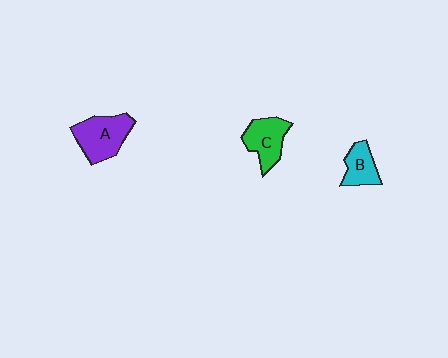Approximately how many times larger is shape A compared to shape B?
Approximately 1.7 times.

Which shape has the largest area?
Shape A (purple).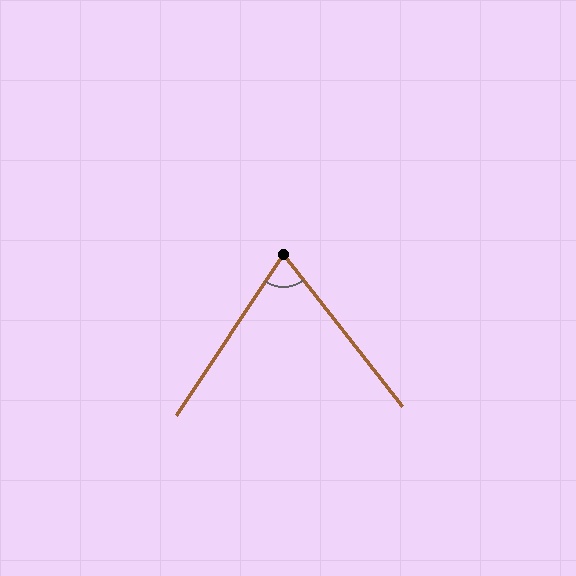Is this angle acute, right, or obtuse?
It is acute.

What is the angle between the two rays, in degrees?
Approximately 72 degrees.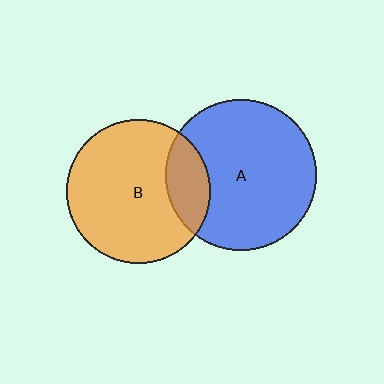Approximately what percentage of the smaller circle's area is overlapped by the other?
Approximately 20%.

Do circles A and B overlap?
Yes.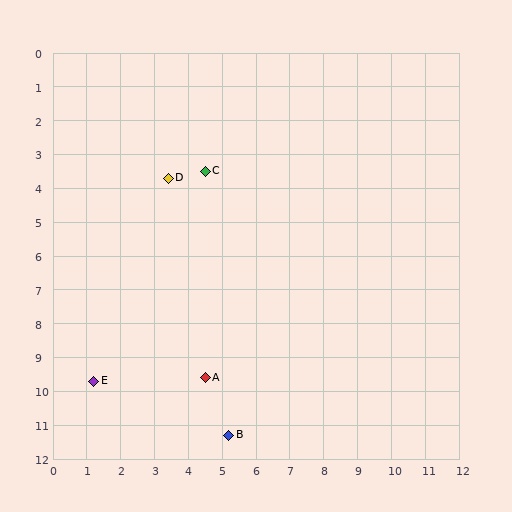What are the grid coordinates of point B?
Point B is at approximately (5.2, 11.3).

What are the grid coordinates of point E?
Point E is at approximately (1.2, 9.7).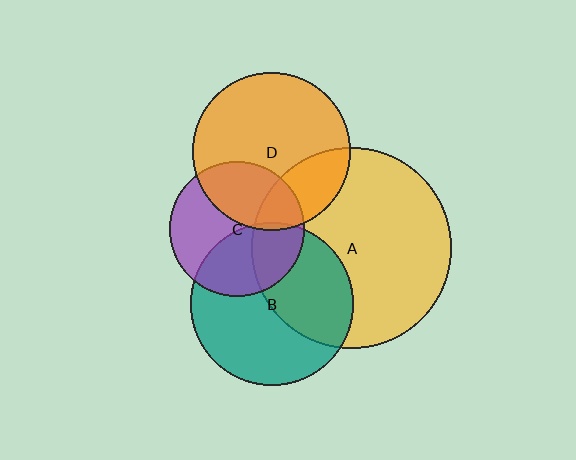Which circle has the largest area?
Circle A (yellow).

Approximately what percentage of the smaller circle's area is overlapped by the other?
Approximately 45%.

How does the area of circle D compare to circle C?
Approximately 1.4 times.